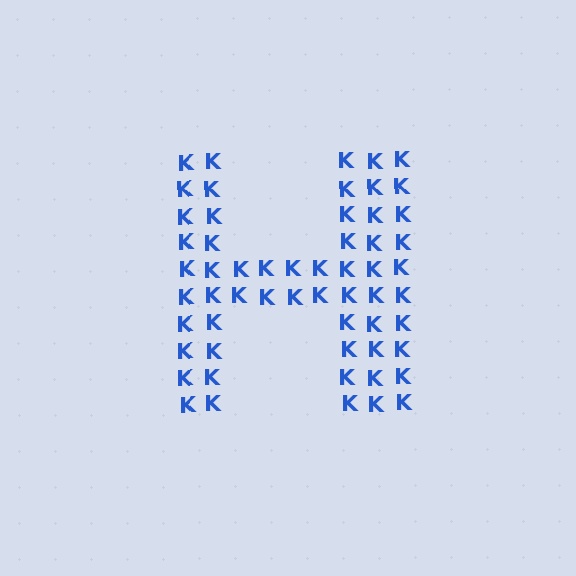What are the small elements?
The small elements are letter K's.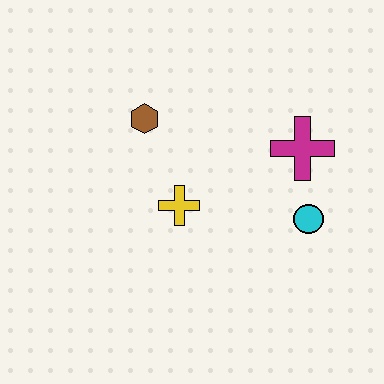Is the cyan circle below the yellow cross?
Yes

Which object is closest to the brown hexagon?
The yellow cross is closest to the brown hexagon.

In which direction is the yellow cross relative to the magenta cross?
The yellow cross is to the left of the magenta cross.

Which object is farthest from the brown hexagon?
The cyan circle is farthest from the brown hexagon.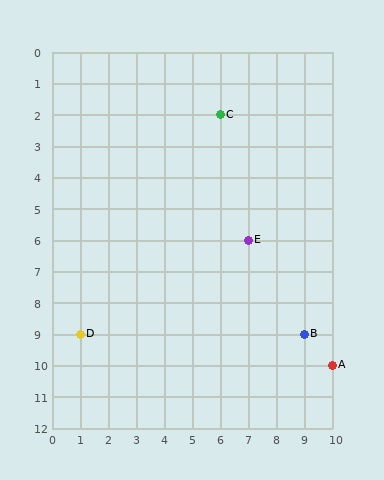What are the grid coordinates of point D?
Point D is at grid coordinates (1, 9).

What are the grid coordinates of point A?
Point A is at grid coordinates (10, 10).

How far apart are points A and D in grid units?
Points A and D are 9 columns and 1 row apart (about 9.1 grid units diagonally).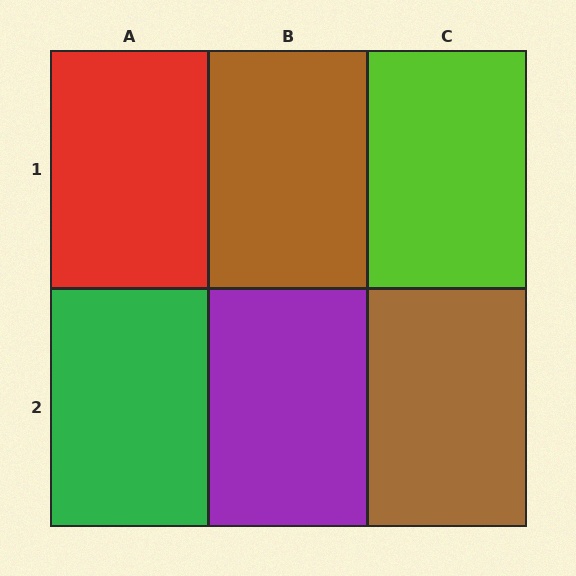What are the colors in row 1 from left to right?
Red, brown, lime.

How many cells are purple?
1 cell is purple.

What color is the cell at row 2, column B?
Purple.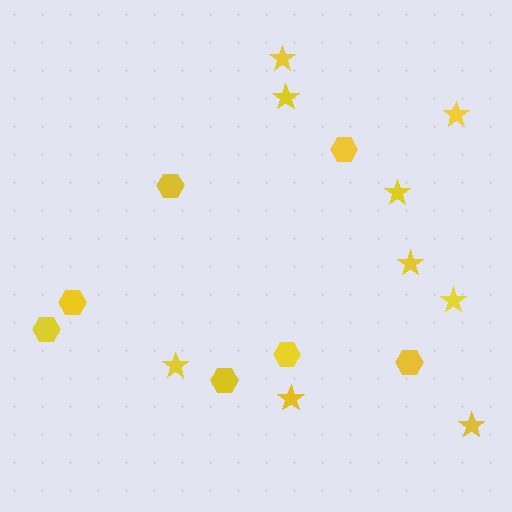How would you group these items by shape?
There are 2 groups: one group of hexagons (7) and one group of stars (9).